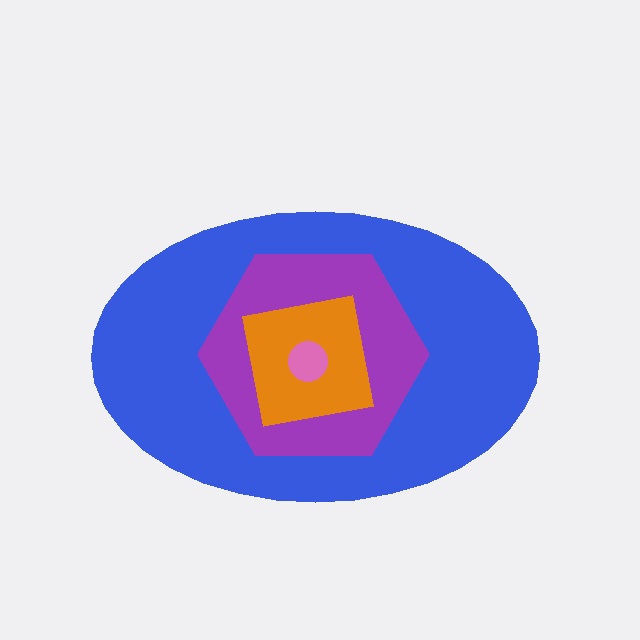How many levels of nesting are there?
4.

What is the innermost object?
The pink circle.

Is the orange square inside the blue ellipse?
Yes.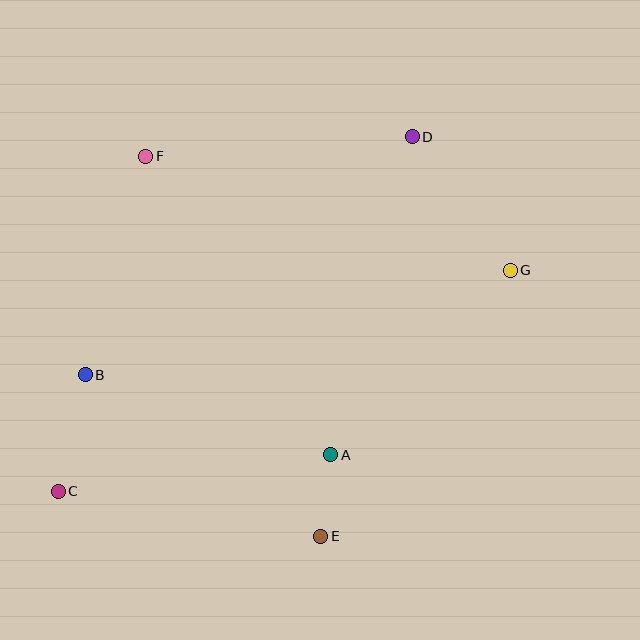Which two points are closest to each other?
Points A and E are closest to each other.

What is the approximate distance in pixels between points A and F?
The distance between A and F is approximately 351 pixels.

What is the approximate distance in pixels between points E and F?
The distance between E and F is approximately 418 pixels.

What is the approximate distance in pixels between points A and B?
The distance between A and B is approximately 258 pixels.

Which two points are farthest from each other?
Points C and G are farthest from each other.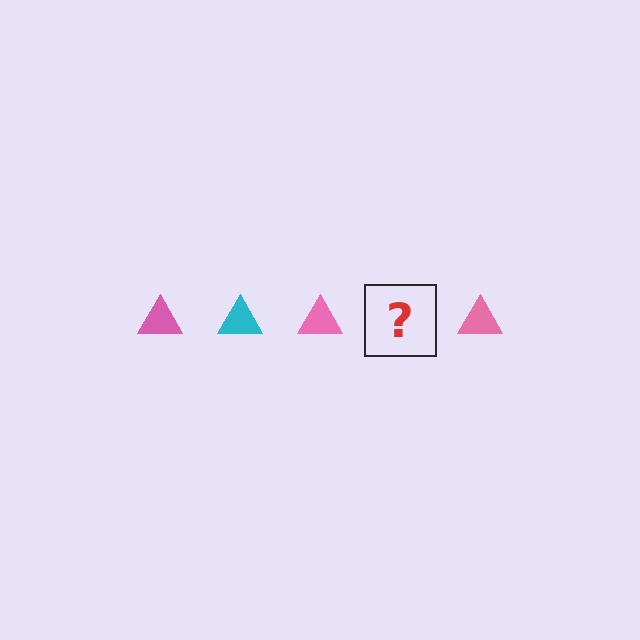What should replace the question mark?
The question mark should be replaced with a cyan triangle.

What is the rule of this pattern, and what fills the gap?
The rule is that the pattern cycles through pink, cyan triangles. The gap should be filled with a cyan triangle.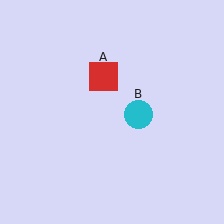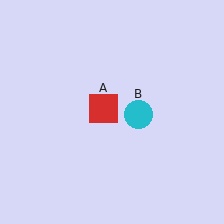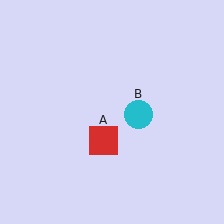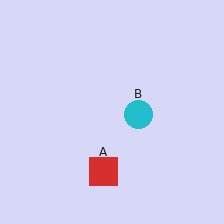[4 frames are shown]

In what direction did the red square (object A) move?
The red square (object A) moved down.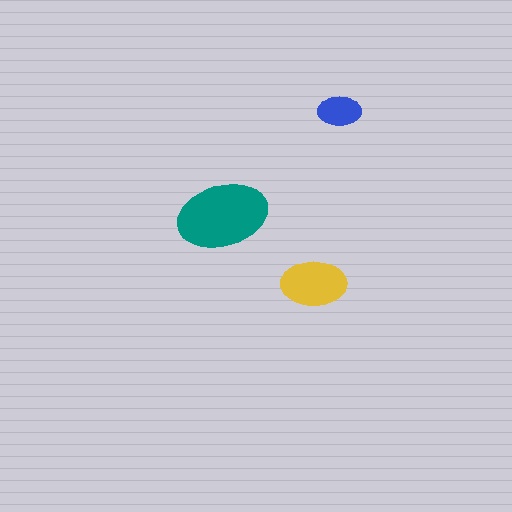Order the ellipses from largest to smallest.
the teal one, the yellow one, the blue one.